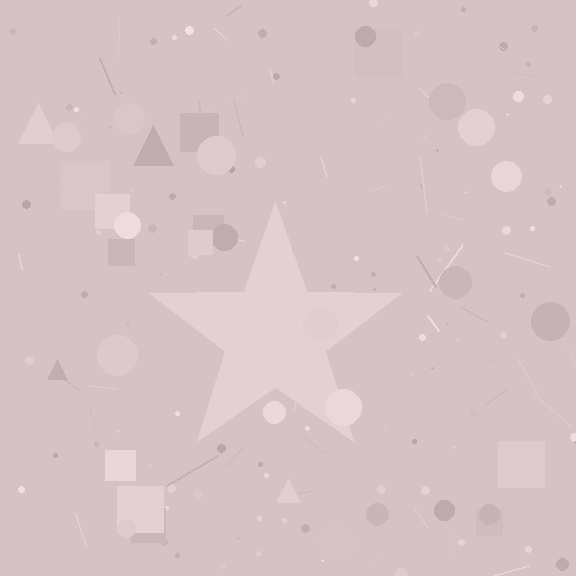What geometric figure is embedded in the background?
A star is embedded in the background.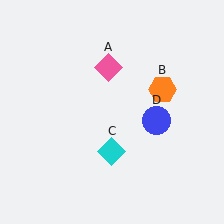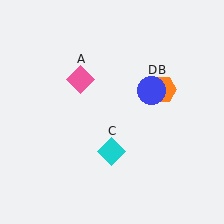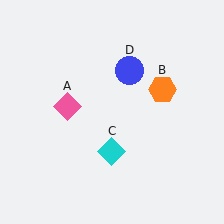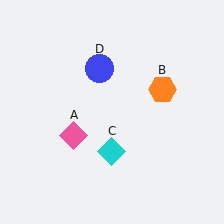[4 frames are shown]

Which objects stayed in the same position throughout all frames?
Orange hexagon (object B) and cyan diamond (object C) remained stationary.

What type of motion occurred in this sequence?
The pink diamond (object A), blue circle (object D) rotated counterclockwise around the center of the scene.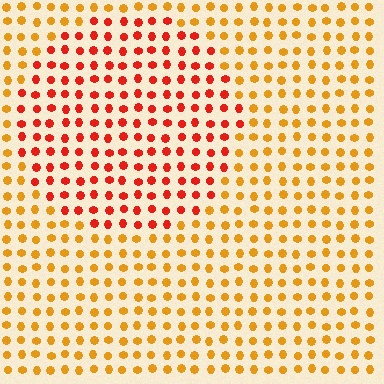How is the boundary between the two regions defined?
The boundary is defined purely by a slight shift in hue (about 36 degrees). Spacing, size, and orientation are identical on both sides.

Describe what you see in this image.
The image is filled with small orange elements in a uniform arrangement. A circle-shaped region is visible where the elements are tinted to a slightly different hue, forming a subtle color boundary.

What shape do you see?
I see a circle.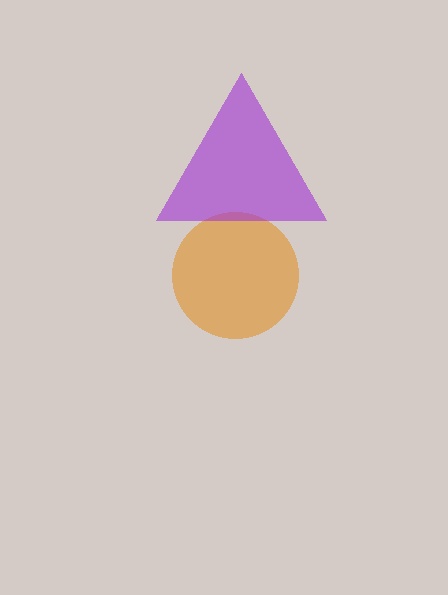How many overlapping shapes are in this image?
There are 2 overlapping shapes in the image.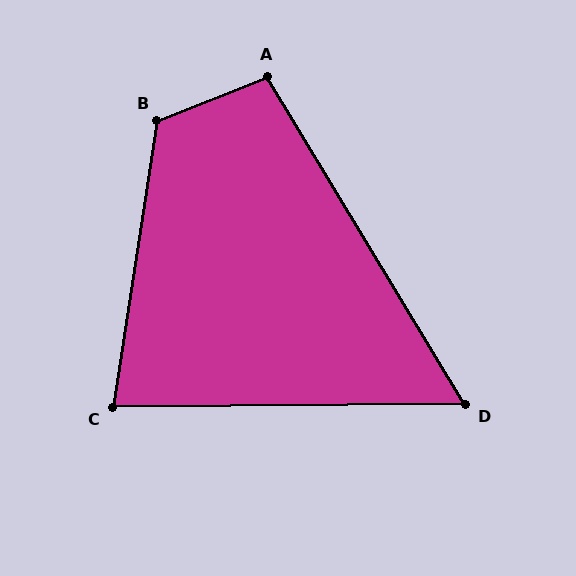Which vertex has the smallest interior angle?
D, at approximately 59 degrees.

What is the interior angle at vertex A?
Approximately 99 degrees (obtuse).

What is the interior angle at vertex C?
Approximately 81 degrees (acute).